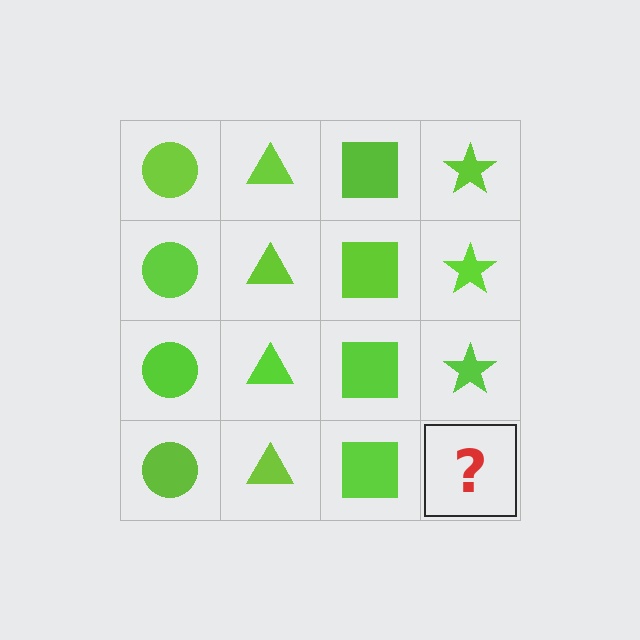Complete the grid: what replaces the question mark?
The question mark should be replaced with a lime star.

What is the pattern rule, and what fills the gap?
The rule is that each column has a consistent shape. The gap should be filled with a lime star.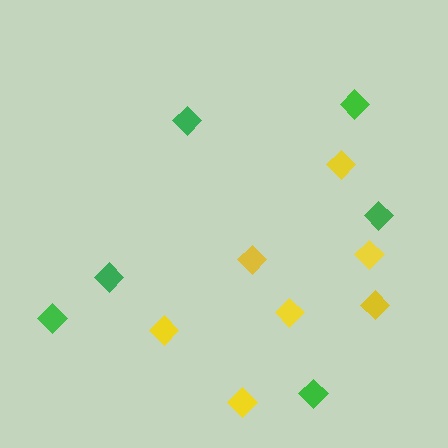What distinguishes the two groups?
There are 2 groups: one group of yellow diamonds (7) and one group of green diamonds (6).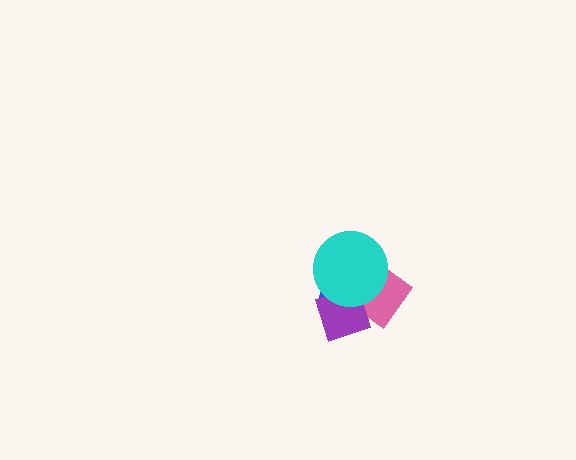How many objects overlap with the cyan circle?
3 objects overlap with the cyan circle.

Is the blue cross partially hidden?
Yes, it is partially covered by another shape.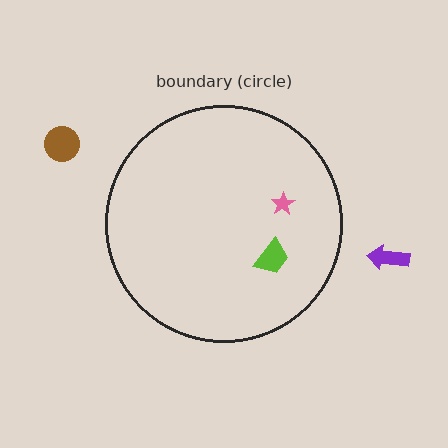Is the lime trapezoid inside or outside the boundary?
Inside.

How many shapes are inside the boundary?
2 inside, 2 outside.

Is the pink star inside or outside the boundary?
Inside.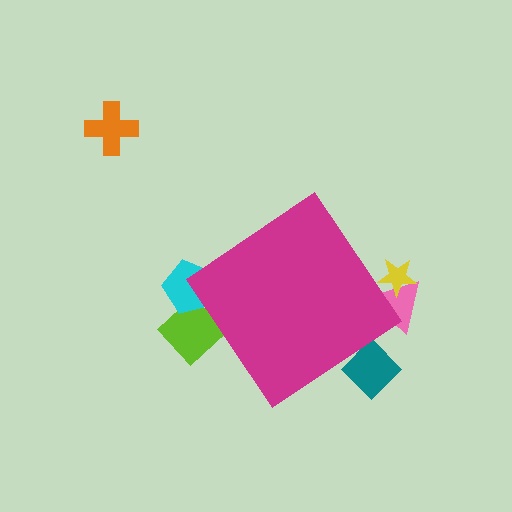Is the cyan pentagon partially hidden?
Yes, the cyan pentagon is partially hidden behind the magenta diamond.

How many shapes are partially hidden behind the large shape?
5 shapes are partially hidden.